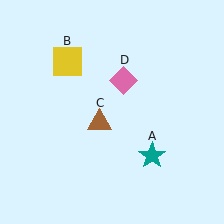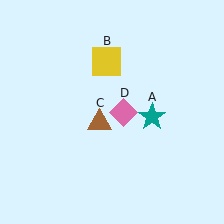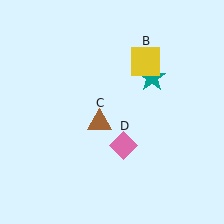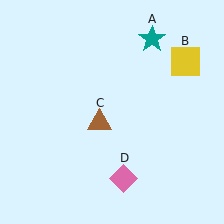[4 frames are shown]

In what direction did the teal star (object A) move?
The teal star (object A) moved up.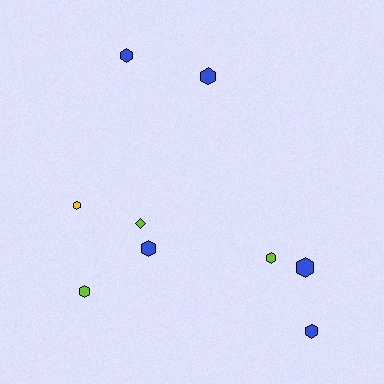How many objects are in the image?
There are 9 objects.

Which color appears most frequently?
Blue, with 5 objects.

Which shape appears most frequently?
Hexagon, with 8 objects.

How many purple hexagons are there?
There are no purple hexagons.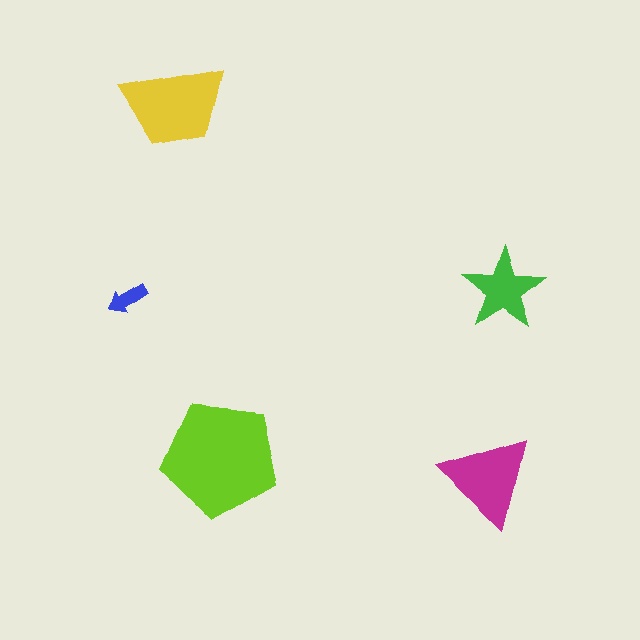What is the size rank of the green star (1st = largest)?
4th.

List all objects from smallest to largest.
The blue arrow, the green star, the magenta triangle, the yellow trapezoid, the lime pentagon.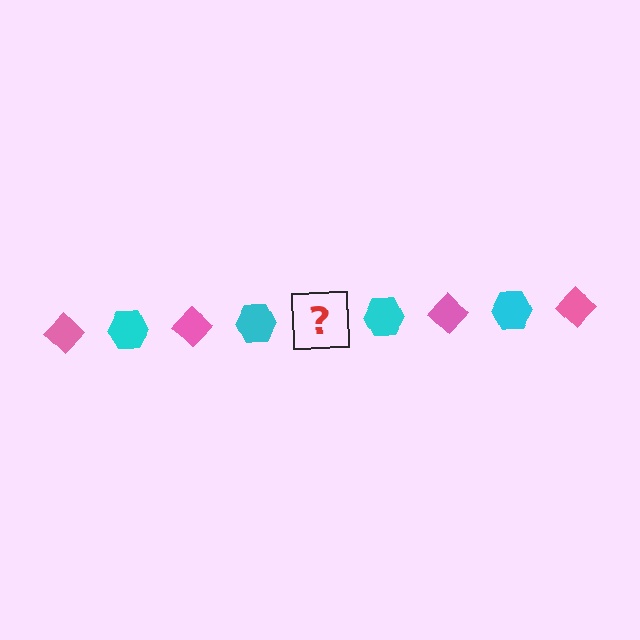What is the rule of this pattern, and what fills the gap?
The rule is that the pattern alternates between pink diamond and cyan hexagon. The gap should be filled with a pink diamond.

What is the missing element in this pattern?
The missing element is a pink diamond.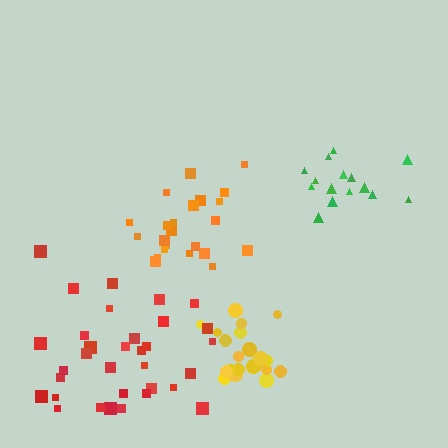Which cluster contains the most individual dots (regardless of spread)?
Red (35).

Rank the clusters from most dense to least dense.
yellow, green, orange, red.